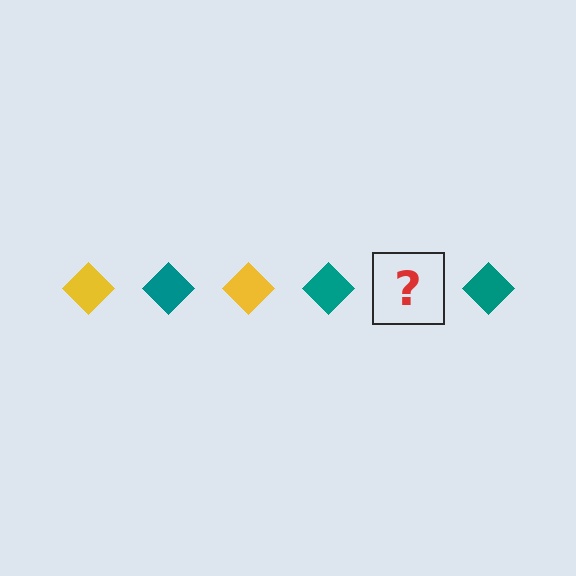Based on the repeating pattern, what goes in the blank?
The blank should be a yellow diamond.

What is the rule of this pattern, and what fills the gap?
The rule is that the pattern cycles through yellow, teal diamonds. The gap should be filled with a yellow diamond.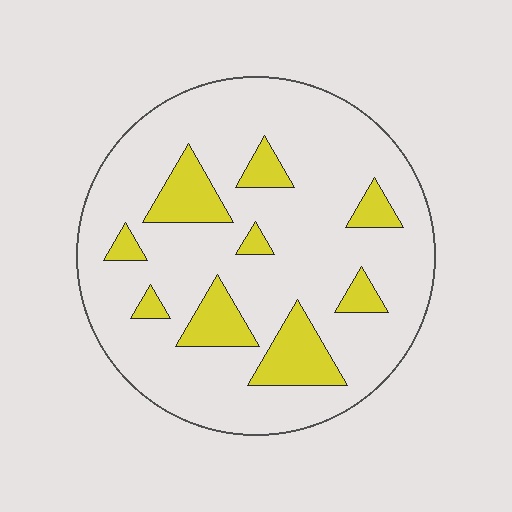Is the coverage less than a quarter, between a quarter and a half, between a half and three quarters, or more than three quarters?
Less than a quarter.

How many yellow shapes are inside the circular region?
9.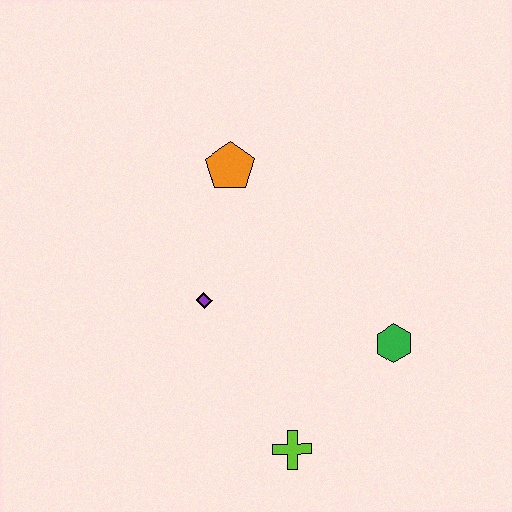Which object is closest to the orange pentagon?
The purple diamond is closest to the orange pentagon.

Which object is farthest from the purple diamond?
The green hexagon is farthest from the purple diamond.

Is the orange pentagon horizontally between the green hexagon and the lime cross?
No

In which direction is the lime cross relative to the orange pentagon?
The lime cross is below the orange pentagon.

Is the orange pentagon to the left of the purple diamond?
No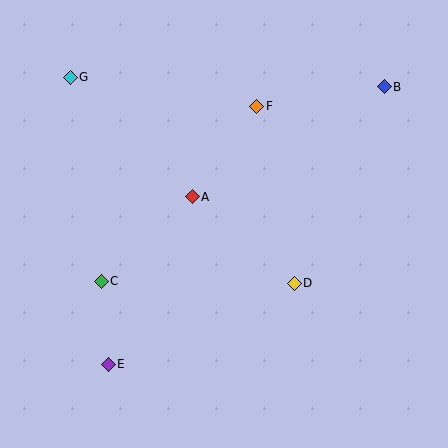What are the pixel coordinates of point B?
Point B is at (384, 87).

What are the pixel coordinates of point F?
Point F is at (257, 106).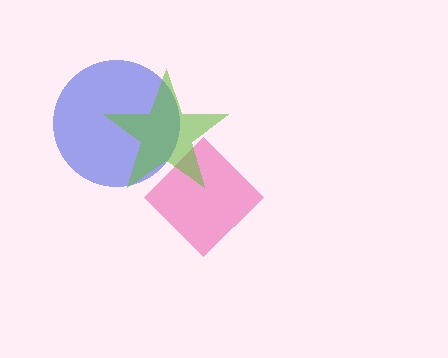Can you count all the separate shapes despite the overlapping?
Yes, there are 3 separate shapes.